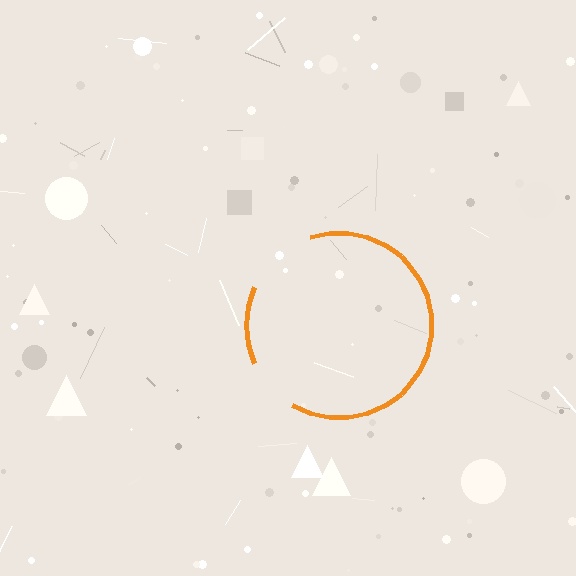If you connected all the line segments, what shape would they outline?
They would outline a circle.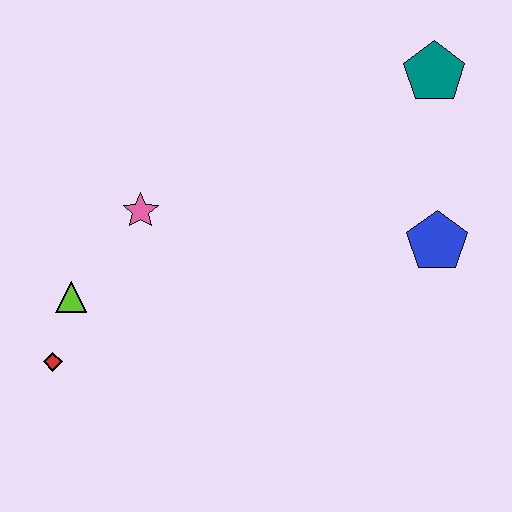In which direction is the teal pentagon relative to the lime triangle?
The teal pentagon is to the right of the lime triangle.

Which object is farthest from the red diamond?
The teal pentagon is farthest from the red diamond.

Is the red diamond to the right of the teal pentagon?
No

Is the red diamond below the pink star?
Yes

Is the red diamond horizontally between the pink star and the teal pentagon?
No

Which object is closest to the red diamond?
The lime triangle is closest to the red diamond.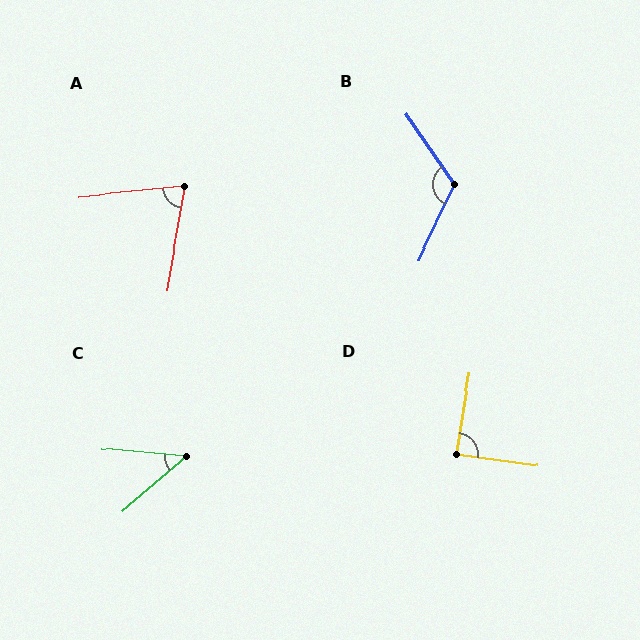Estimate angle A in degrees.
Approximately 74 degrees.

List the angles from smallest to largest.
C (46°), A (74°), D (88°), B (120°).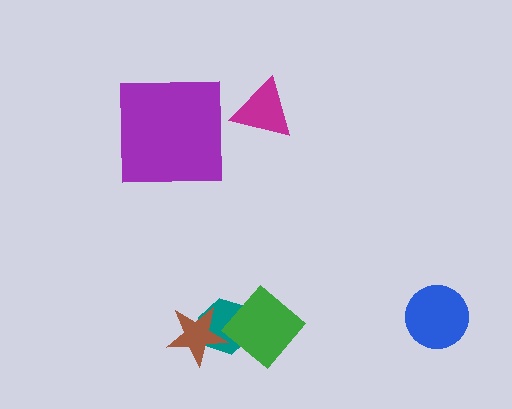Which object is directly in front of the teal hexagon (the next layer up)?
The brown star is directly in front of the teal hexagon.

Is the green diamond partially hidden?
No, no other shape covers it.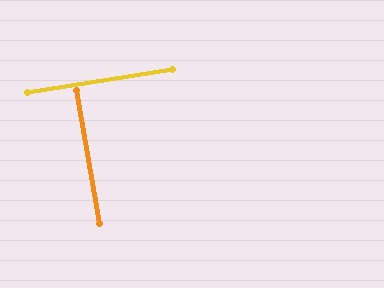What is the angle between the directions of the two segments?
Approximately 89 degrees.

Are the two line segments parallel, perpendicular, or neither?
Perpendicular — they meet at approximately 89°.